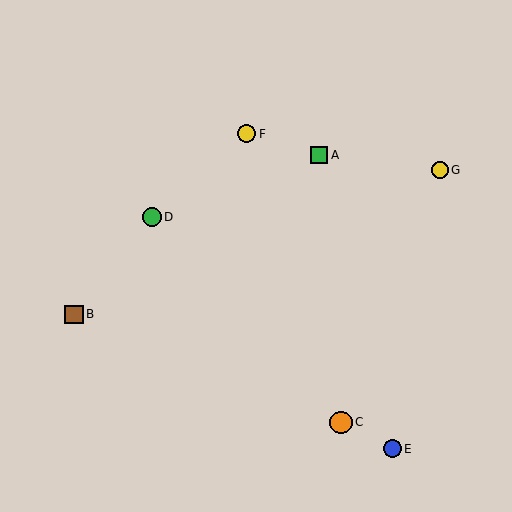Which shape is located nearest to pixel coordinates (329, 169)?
The green square (labeled A) at (319, 155) is nearest to that location.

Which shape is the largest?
The orange circle (labeled C) is the largest.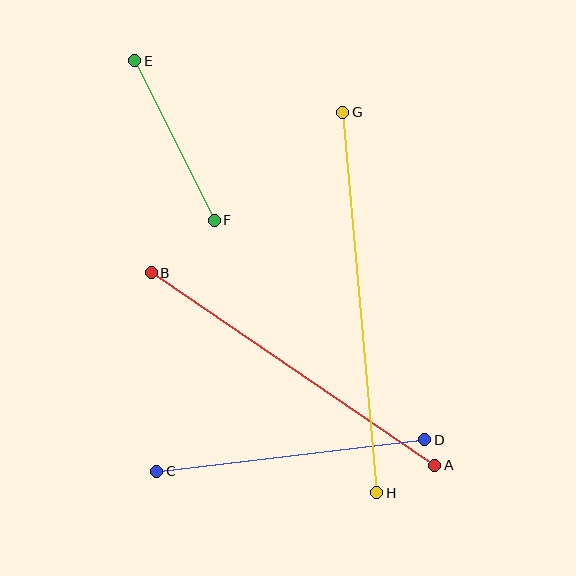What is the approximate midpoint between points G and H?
The midpoint is at approximately (360, 302) pixels.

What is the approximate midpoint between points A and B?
The midpoint is at approximately (293, 369) pixels.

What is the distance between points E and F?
The distance is approximately 178 pixels.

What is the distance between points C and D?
The distance is approximately 270 pixels.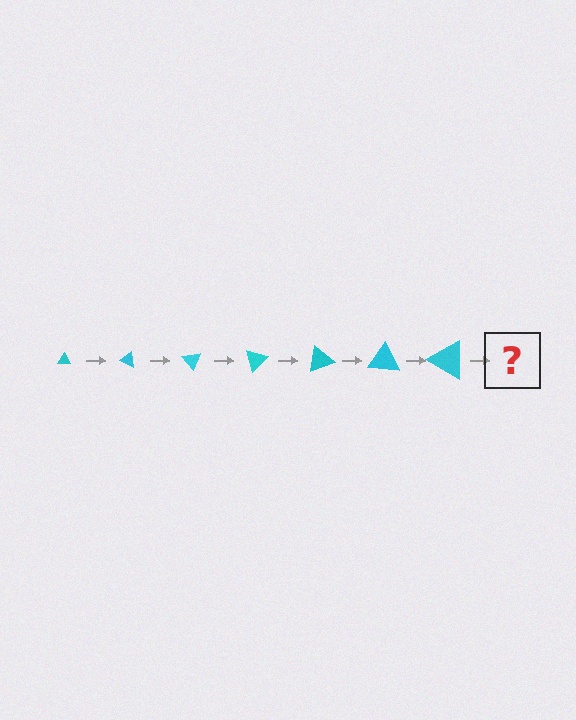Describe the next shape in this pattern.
It should be a triangle, larger than the previous one and rotated 175 degrees from the start.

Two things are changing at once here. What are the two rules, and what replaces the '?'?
The two rules are that the triangle grows larger each step and it rotates 25 degrees each step. The '?' should be a triangle, larger than the previous one and rotated 175 degrees from the start.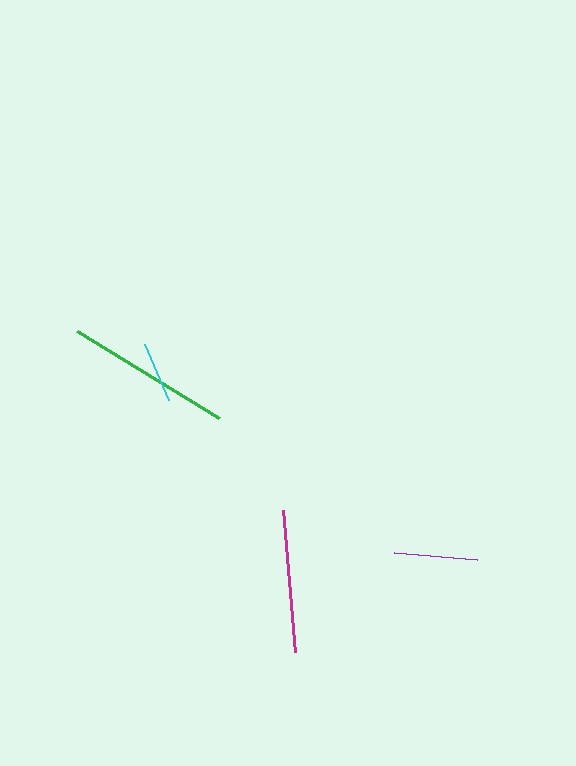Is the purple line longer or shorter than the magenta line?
The magenta line is longer than the purple line.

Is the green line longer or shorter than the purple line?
The green line is longer than the purple line.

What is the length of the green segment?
The green segment is approximately 166 pixels long.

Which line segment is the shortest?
The cyan line is the shortest at approximately 61 pixels.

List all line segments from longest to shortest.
From longest to shortest: green, magenta, purple, cyan.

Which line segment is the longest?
The green line is the longest at approximately 166 pixels.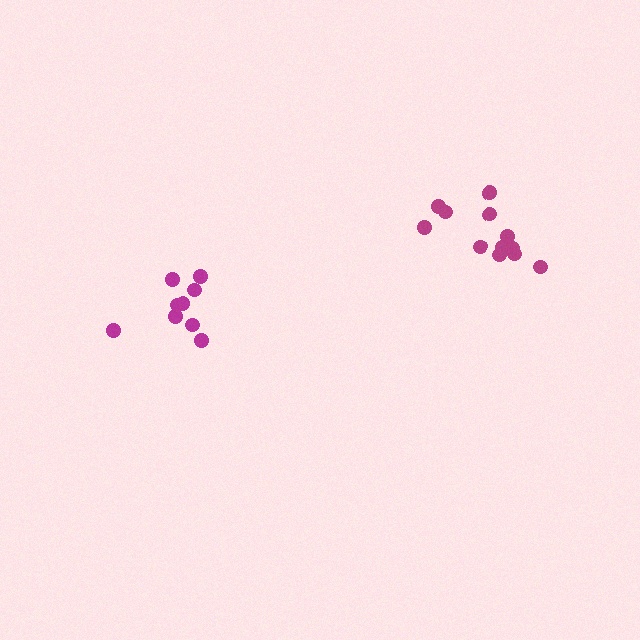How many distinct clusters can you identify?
There are 2 distinct clusters.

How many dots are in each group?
Group 1: 9 dots, Group 2: 12 dots (21 total).